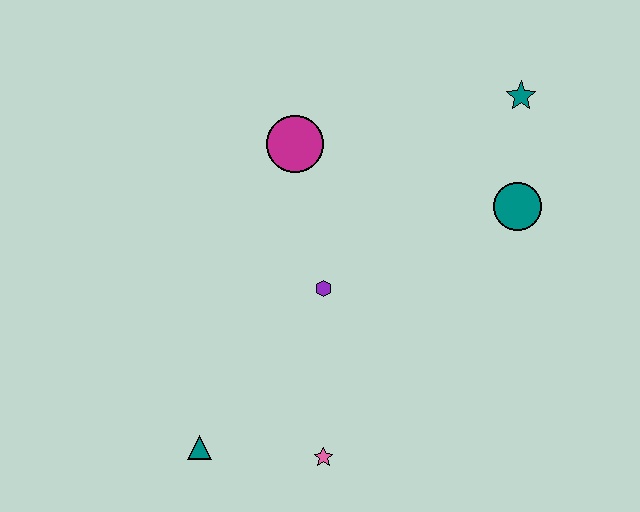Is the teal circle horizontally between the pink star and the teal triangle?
No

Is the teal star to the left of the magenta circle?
No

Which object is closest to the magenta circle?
The purple hexagon is closest to the magenta circle.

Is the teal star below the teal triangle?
No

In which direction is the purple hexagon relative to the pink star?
The purple hexagon is above the pink star.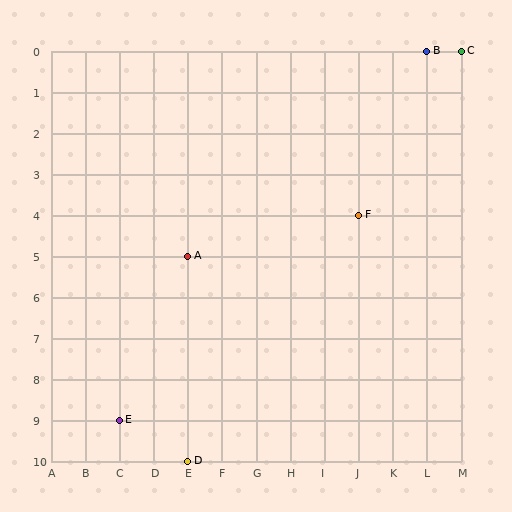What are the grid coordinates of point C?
Point C is at grid coordinates (M, 0).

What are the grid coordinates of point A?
Point A is at grid coordinates (E, 5).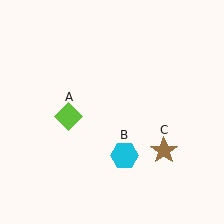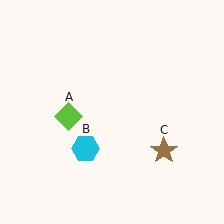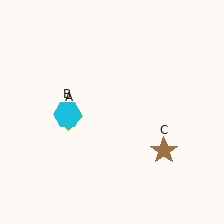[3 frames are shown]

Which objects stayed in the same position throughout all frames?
Lime diamond (object A) and brown star (object C) remained stationary.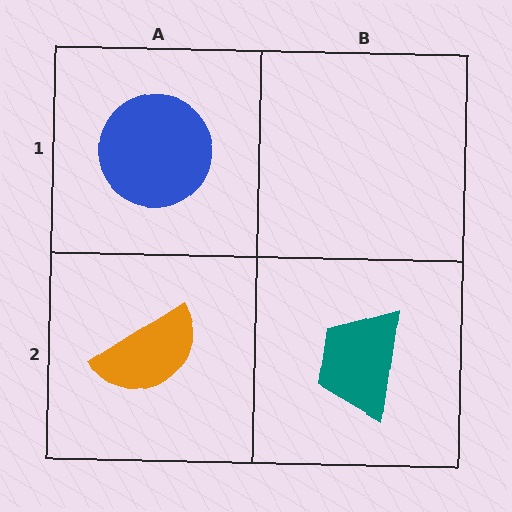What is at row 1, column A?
A blue circle.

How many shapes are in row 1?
1 shape.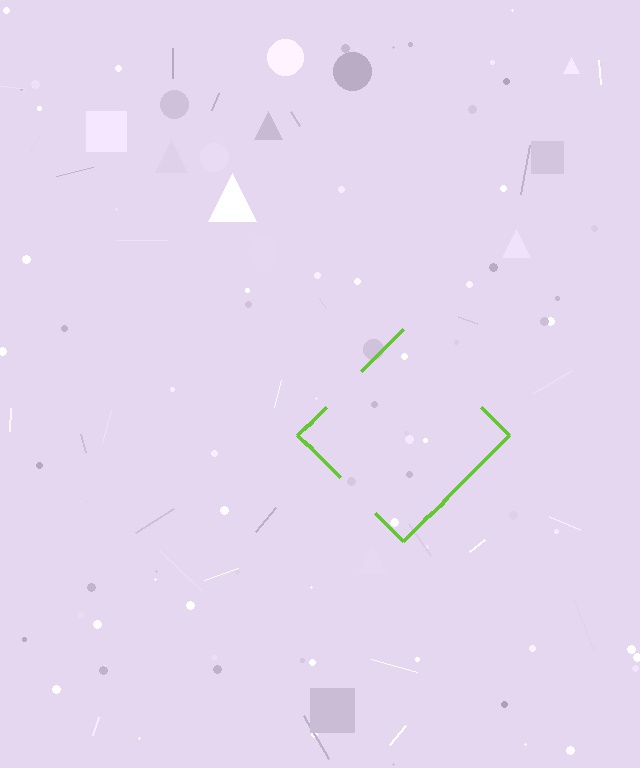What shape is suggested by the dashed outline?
The dashed outline suggests a diamond.